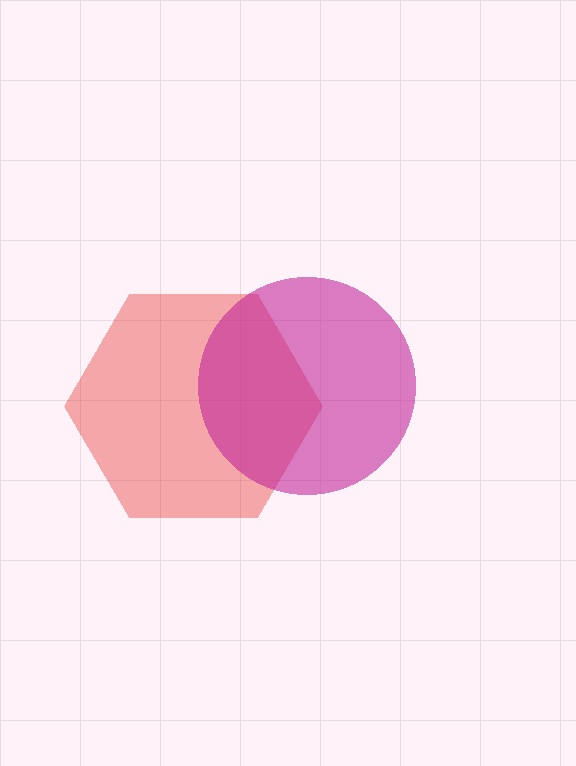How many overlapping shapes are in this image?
There are 2 overlapping shapes in the image.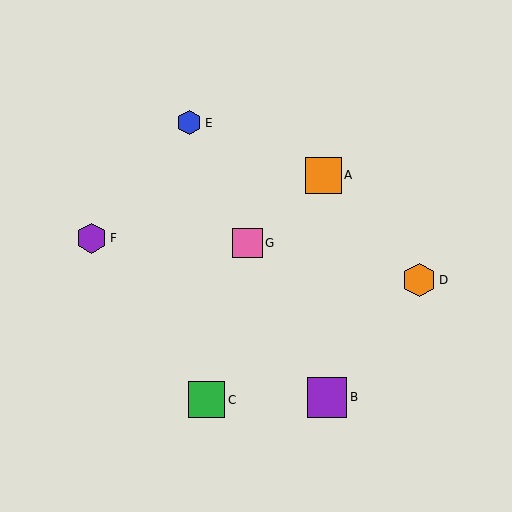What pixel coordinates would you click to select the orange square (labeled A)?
Click at (323, 175) to select the orange square A.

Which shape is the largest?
The purple square (labeled B) is the largest.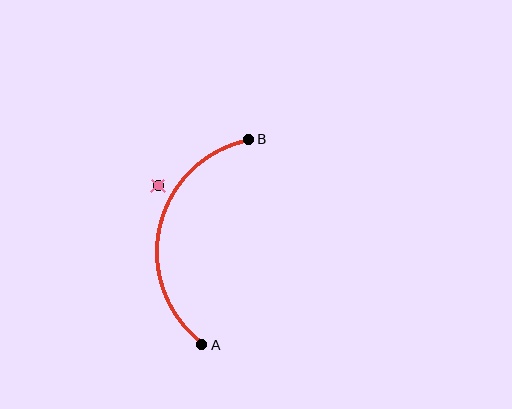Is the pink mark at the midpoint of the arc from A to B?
No — the pink mark does not lie on the arc at all. It sits slightly outside the curve.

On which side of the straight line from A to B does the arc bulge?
The arc bulges to the left of the straight line connecting A and B.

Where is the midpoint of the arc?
The arc midpoint is the point on the curve farthest from the straight line joining A and B. It sits to the left of that line.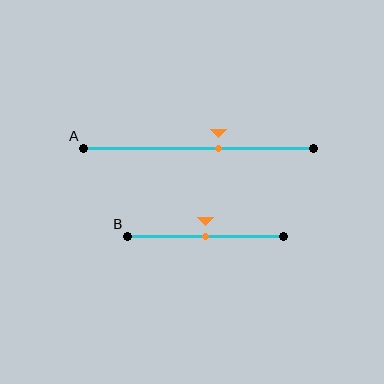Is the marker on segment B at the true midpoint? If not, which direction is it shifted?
Yes, the marker on segment B is at the true midpoint.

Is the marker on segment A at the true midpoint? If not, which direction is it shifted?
No, the marker on segment A is shifted to the right by about 9% of the segment length.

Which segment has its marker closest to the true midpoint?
Segment B has its marker closest to the true midpoint.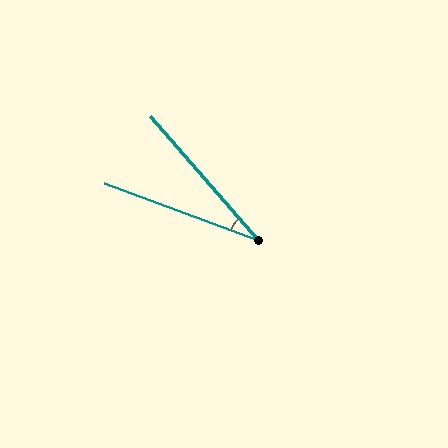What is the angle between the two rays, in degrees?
Approximately 28 degrees.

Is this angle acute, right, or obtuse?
It is acute.